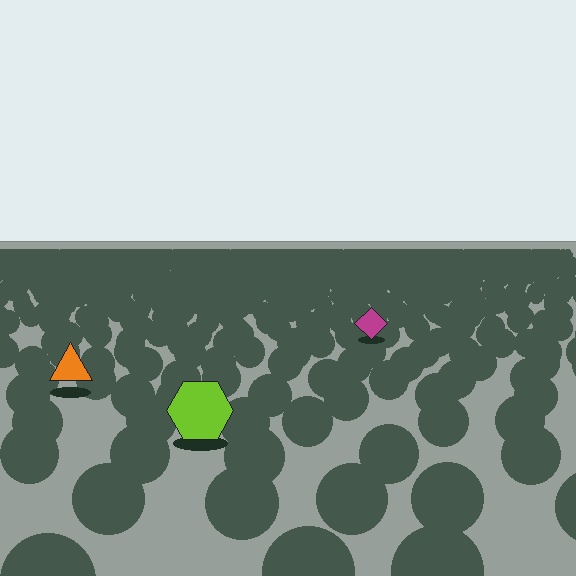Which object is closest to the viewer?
The lime hexagon is closest. The texture marks near it are larger and more spread out.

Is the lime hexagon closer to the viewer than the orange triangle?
Yes. The lime hexagon is closer — you can tell from the texture gradient: the ground texture is coarser near it.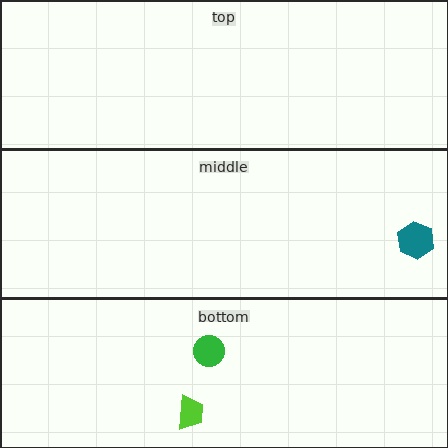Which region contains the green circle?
The bottom region.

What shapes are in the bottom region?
The green circle, the lime trapezoid.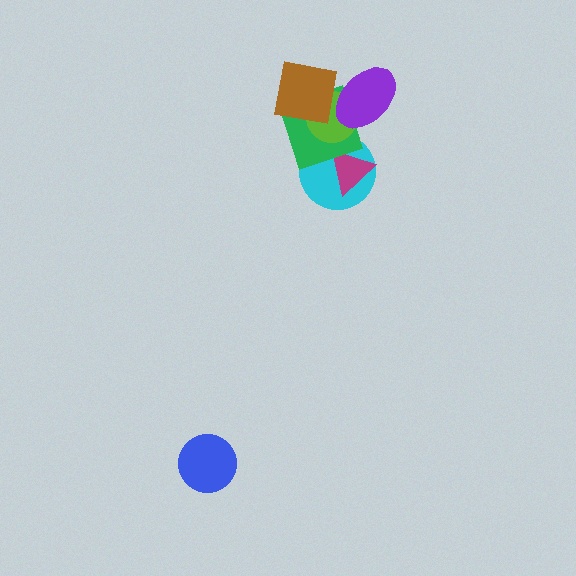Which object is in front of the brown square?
The purple ellipse is in front of the brown square.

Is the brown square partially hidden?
Yes, it is partially covered by another shape.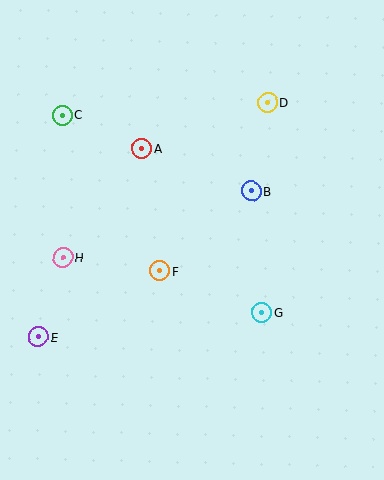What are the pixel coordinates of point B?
Point B is at (251, 191).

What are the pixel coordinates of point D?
Point D is at (268, 103).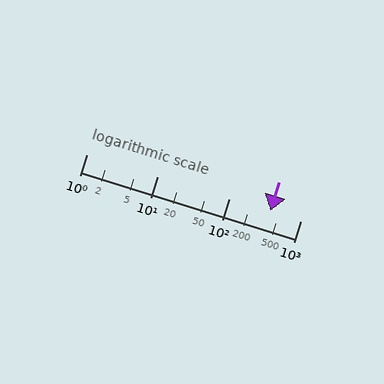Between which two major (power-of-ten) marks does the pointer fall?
The pointer is between 100 and 1000.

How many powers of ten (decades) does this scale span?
The scale spans 3 decades, from 1 to 1000.